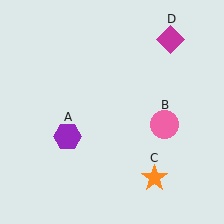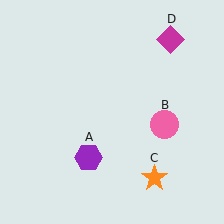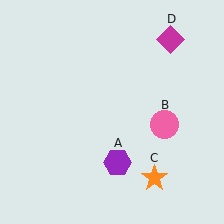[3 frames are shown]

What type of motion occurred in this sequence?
The purple hexagon (object A) rotated counterclockwise around the center of the scene.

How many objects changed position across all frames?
1 object changed position: purple hexagon (object A).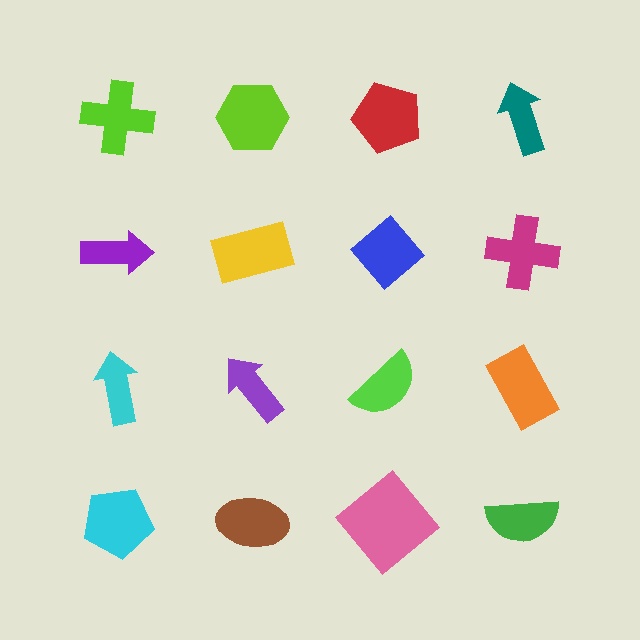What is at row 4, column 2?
A brown ellipse.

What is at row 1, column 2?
A lime hexagon.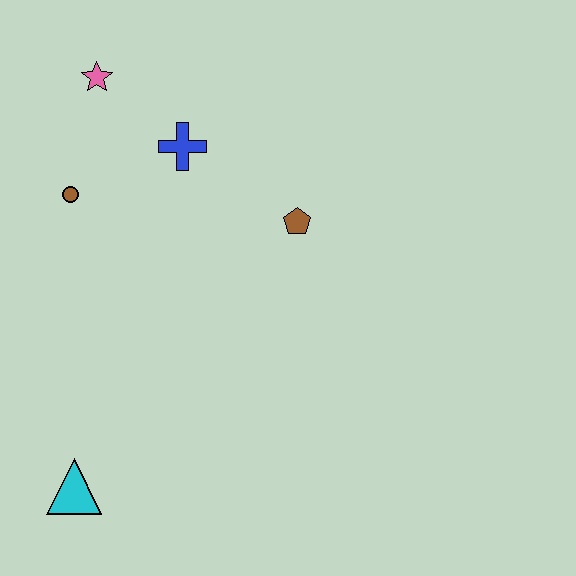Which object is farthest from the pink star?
The cyan triangle is farthest from the pink star.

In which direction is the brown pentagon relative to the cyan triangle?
The brown pentagon is above the cyan triangle.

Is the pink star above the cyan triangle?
Yes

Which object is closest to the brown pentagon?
The blue cross is closest to the brown pentagon.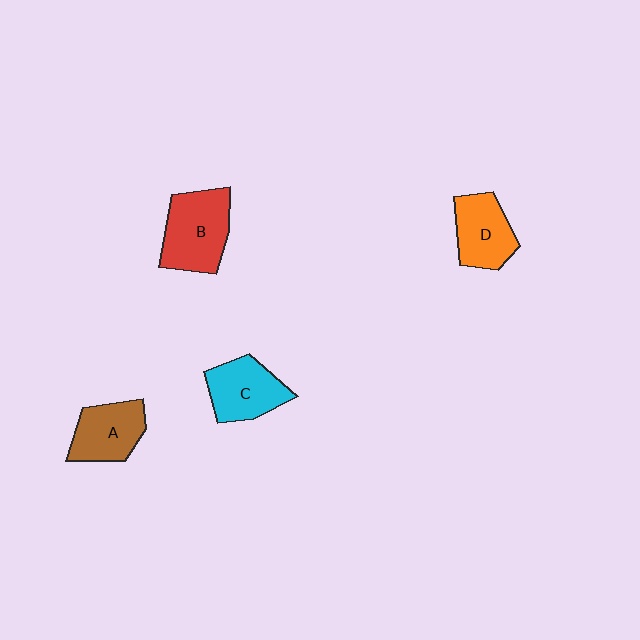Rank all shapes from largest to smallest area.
From largest to smallest: B (red), C (cyan), D (orange), A (brown).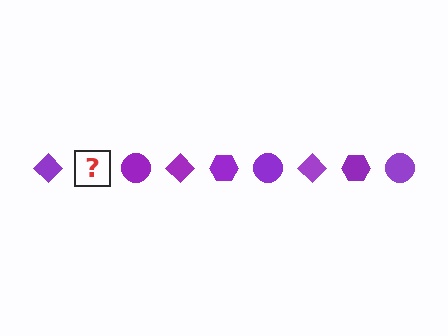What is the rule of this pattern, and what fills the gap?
The rule is that the pattern cycles through diamond, hexagon, circle shapes in purple. The gap should be filled with a purple hexagon.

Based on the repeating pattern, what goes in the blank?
The blank should be a purple hexagon.